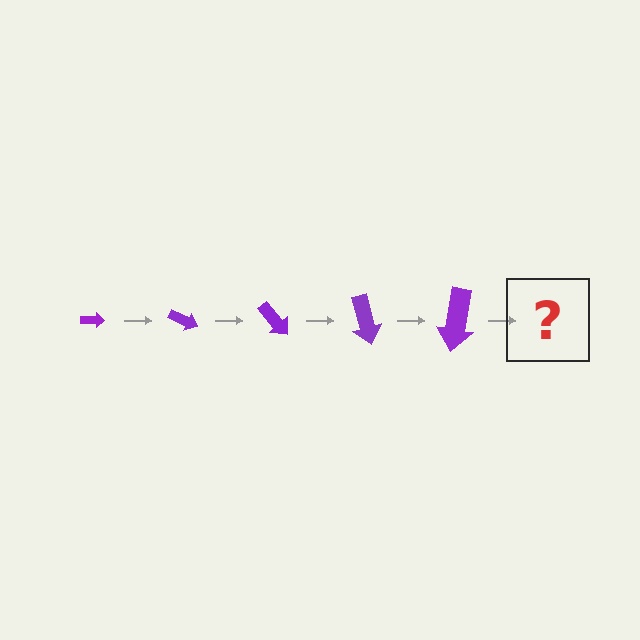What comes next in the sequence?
The next element should be an arrow, larger than the previous one and rotated 125 degrees from the start.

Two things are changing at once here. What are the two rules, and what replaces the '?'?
The two rules are that the arrow grows larger each step and it rotates 25 degrees each step. The '?' should be an arrow, larger than the previous one and rotated 125 degrees from the start.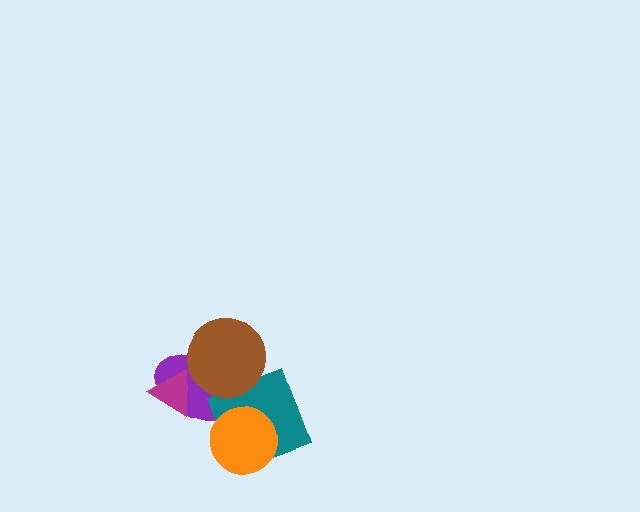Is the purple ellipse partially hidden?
Yes, it is partially covered by another shape.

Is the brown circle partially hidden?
No, no other shape covers it.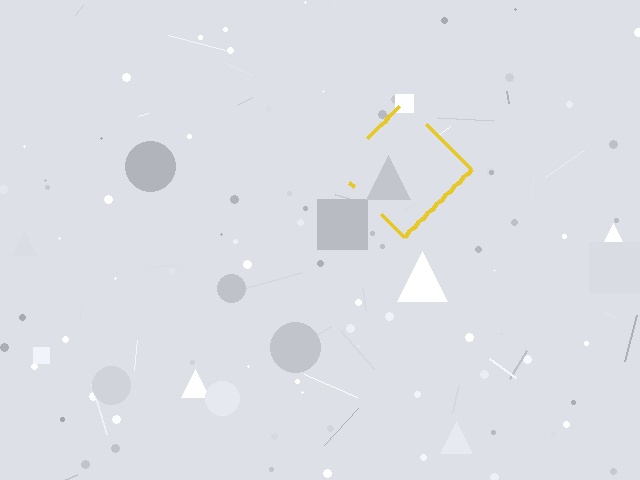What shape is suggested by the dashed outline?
The dashed outline suggests a diamond.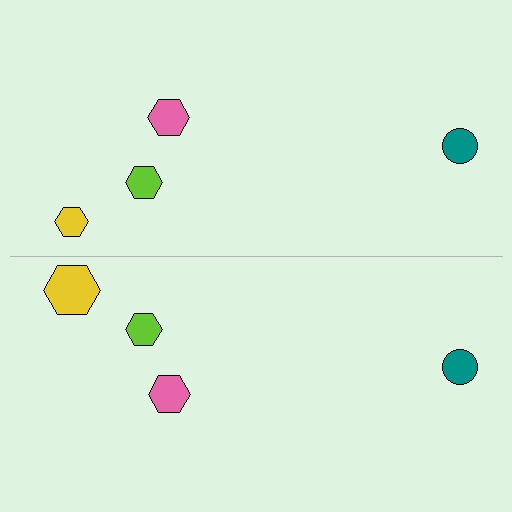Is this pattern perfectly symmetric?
No, the pattern is not perfectly symmetric. The yellow hexagon on the bottom side has a different size than its mirror counterpart.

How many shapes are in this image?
There are 8 shapes in this image.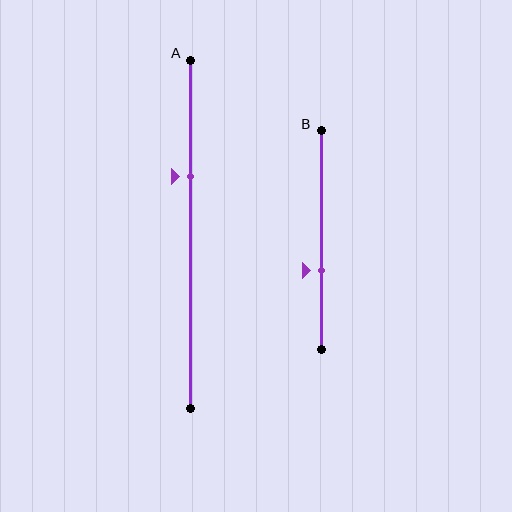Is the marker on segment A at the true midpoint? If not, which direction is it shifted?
No, the marker on segment A is shifted upward by about 17% of the segment length.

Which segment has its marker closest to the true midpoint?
Segment B has its marker closest to the true midpoint.